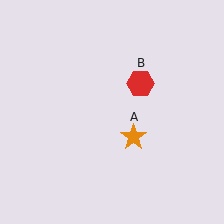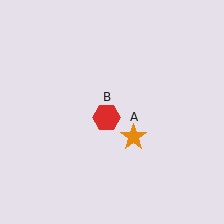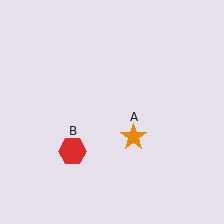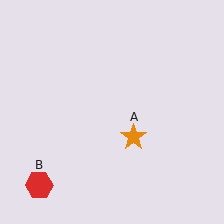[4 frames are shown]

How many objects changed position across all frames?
1 object changed position: red hexagon (object B).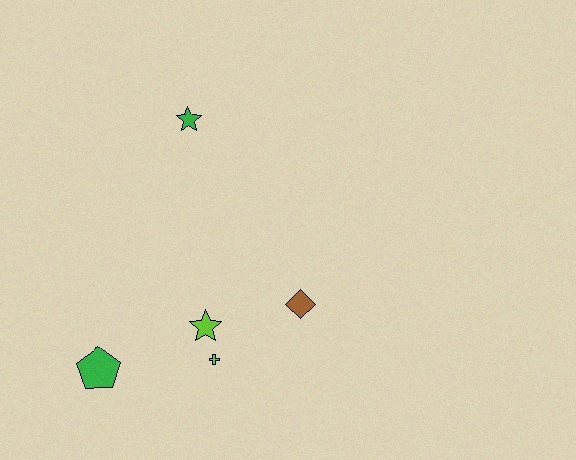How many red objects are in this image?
There are no red objects.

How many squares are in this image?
There are no squares.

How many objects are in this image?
There are 5 objects.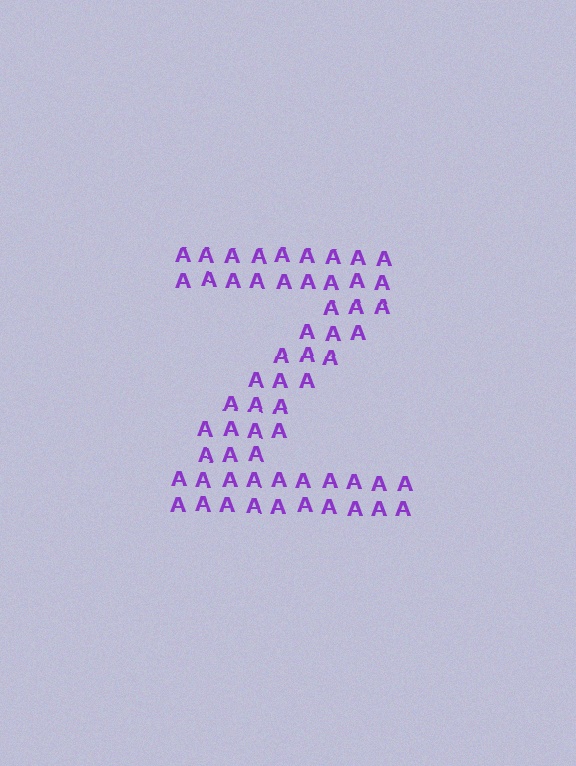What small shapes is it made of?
It is made of small letter A's.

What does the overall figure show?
The overall figure shows the letter Z.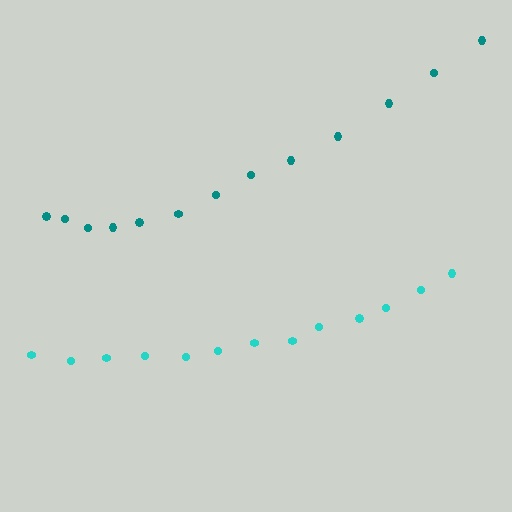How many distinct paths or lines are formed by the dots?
There are 2 distinct paths.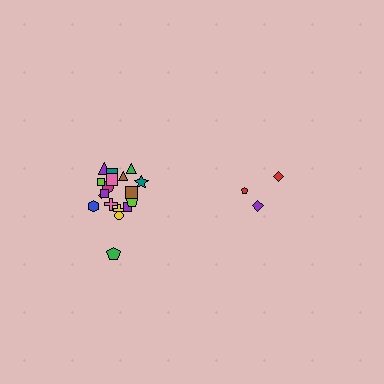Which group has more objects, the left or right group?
The left group.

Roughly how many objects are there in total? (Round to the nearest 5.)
Roughly 20 objects in total.